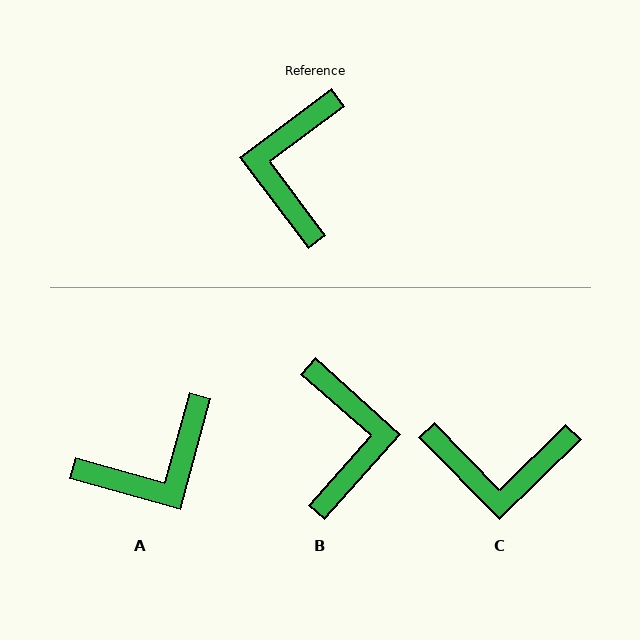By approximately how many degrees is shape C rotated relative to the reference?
Approximately 98 degrees counter-clockwise.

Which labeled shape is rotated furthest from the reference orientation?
B, about 168 degrees away.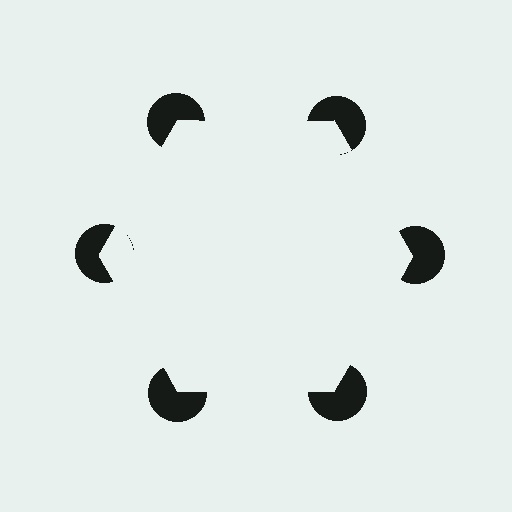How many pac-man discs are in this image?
There are 6 — one at each vertex of the illusory hexagon.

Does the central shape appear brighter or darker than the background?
It typically appears slightly brighter than the background, even though no actual brightness change is drawn.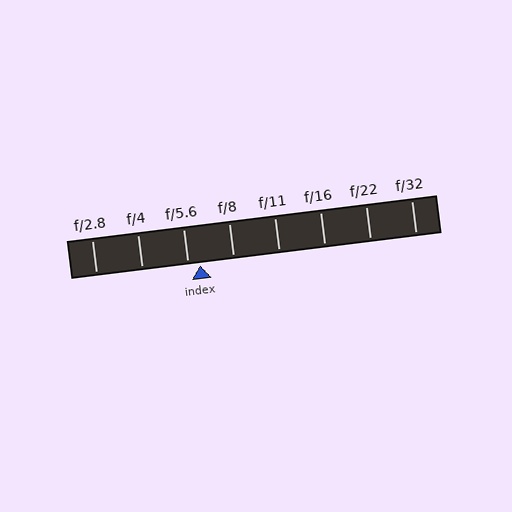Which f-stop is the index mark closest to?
The index mark is closest to f/5.6.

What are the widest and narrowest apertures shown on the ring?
The widest aperture shown is f/2.8 and the narrowest is f/32.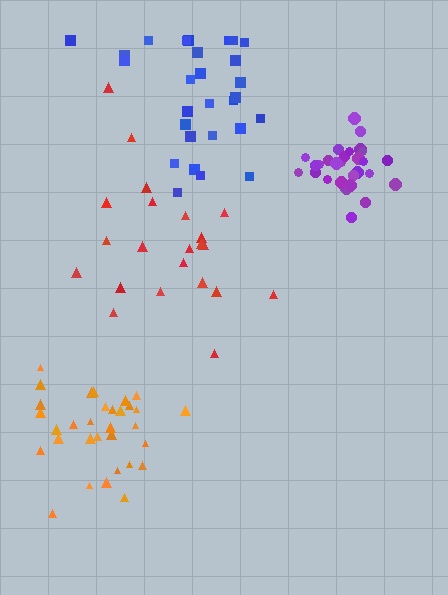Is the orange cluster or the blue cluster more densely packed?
Orange.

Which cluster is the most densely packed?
Purple.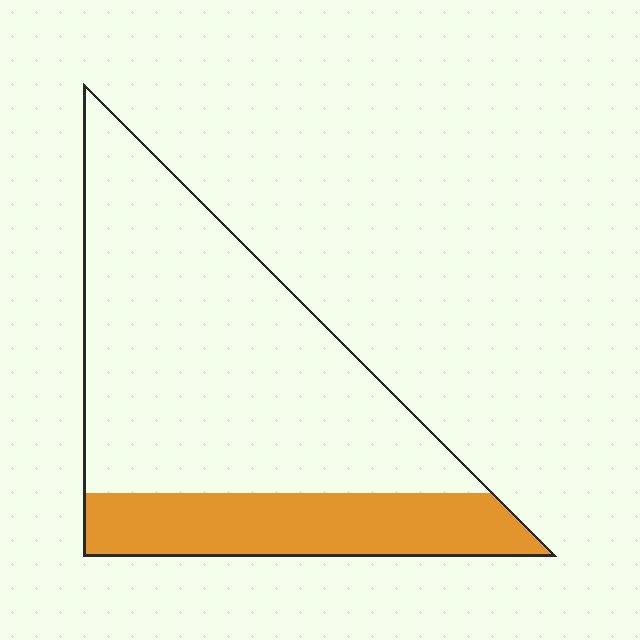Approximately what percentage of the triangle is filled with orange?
Approximately 25%.